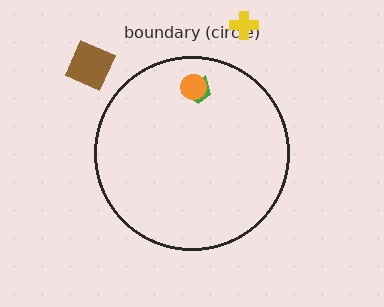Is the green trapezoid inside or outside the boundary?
Inside.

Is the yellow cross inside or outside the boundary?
Outside.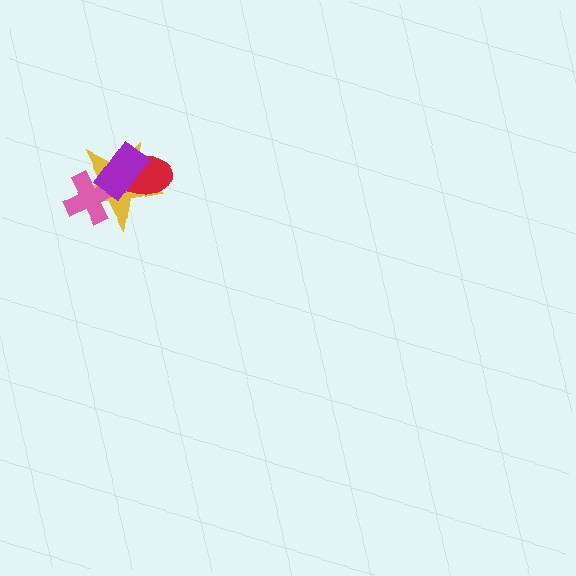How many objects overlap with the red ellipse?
2 objects overlap with the red ellipse.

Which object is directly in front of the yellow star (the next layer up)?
The red ellipse is directly in front of the yellow star.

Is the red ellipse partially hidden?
Yes, it is partially covered by another shape.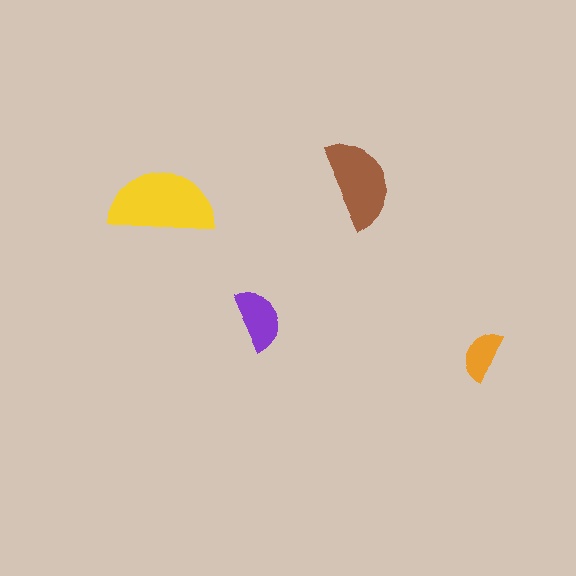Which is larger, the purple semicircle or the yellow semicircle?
The yellow one.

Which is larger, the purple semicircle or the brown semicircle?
The brown one.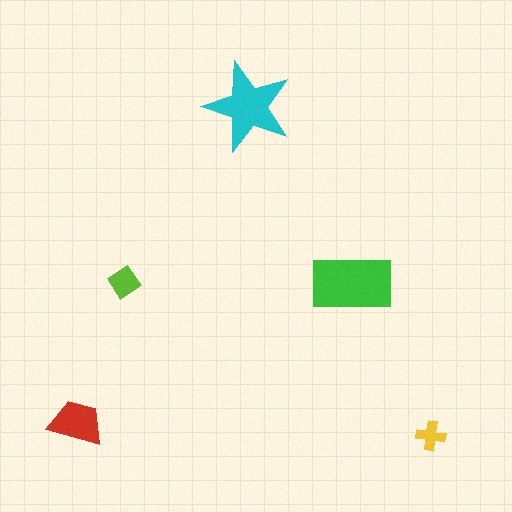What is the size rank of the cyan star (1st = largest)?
2nd.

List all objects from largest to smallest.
The green rectangle, the cyan star, the red trapezoid, the lime diamond, the yellow cross.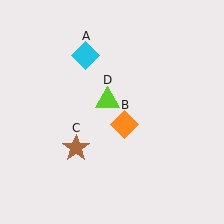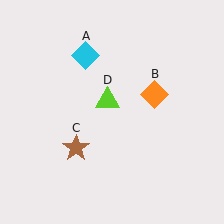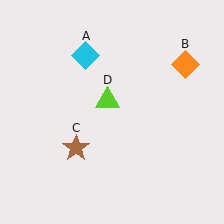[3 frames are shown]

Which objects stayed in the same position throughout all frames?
Cyan diamond (object A) and brown star (object C) and lime triangle (object D) remained stationary.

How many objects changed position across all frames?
1 object changed position: orange diamond (object B).